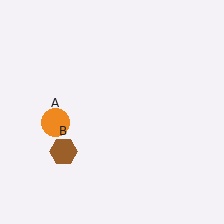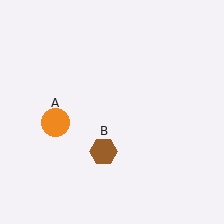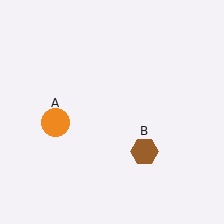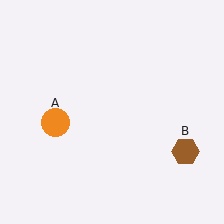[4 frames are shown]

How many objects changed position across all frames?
1 object changed position: brown hexagon (object B).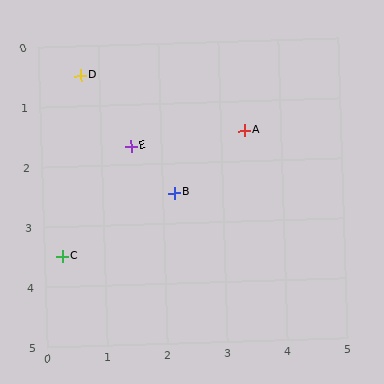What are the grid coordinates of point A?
Point A is at approximately (3.4, 1.5).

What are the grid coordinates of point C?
Point C is at approximately (0.3, 3.5).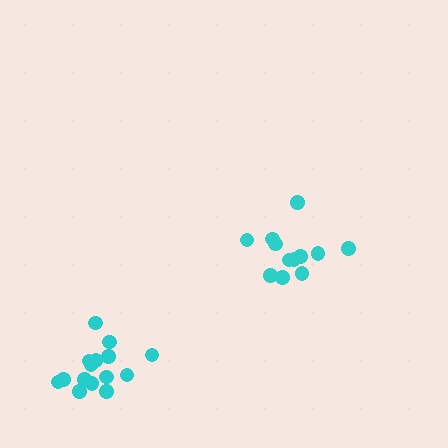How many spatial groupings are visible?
There are 2 spatial groupings.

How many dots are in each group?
Group 1: 12 dots, Group 2: 15 dots (27 total).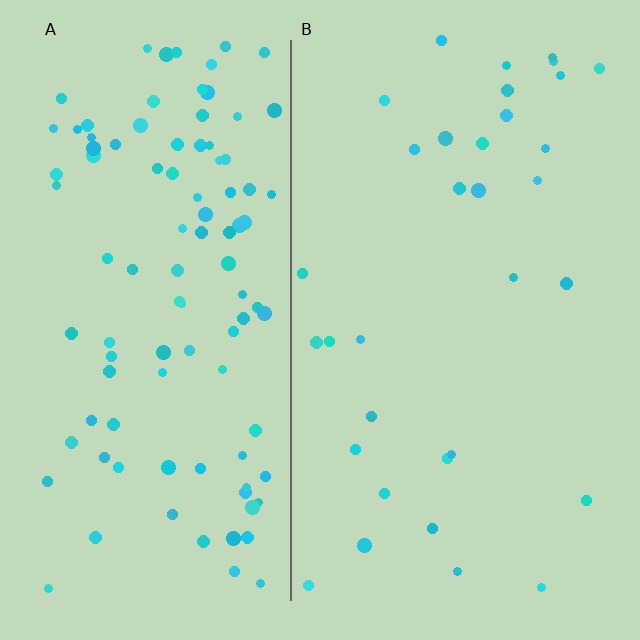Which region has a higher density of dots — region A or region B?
A (the left).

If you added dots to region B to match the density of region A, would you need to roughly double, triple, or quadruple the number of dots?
Approximately triple.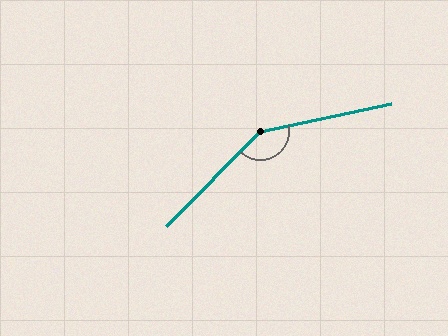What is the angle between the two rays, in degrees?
Approximately 147 degrees.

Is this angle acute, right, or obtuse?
It is obtuse.